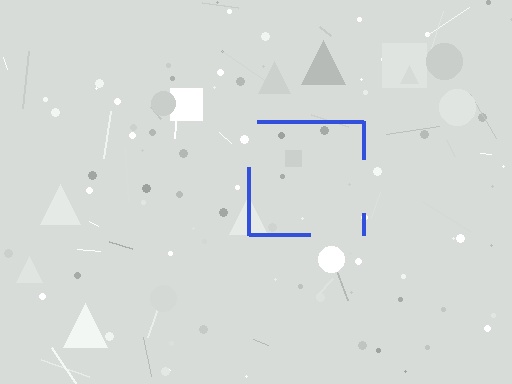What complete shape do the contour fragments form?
The contour fragments form a square.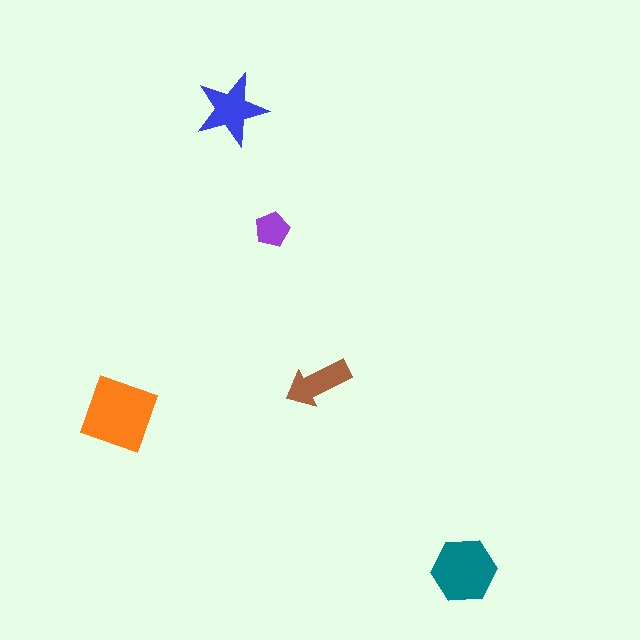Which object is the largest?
The orange square.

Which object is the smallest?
The purple pentagon.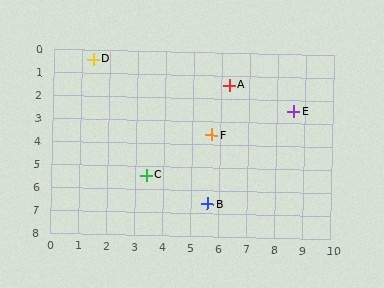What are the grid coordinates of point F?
Point F is at approximately (5.7, 3.6).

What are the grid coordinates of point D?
Point D is at approximately (1.4, 0.4).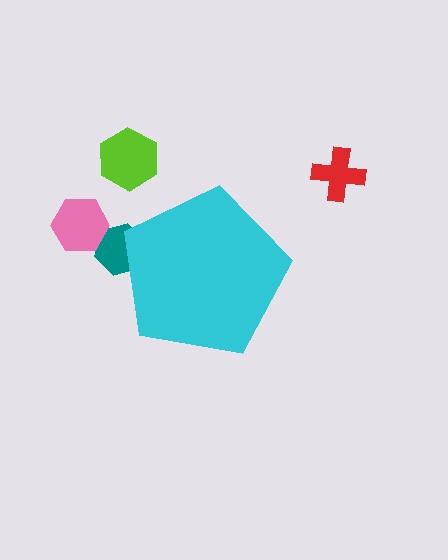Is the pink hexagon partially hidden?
No, the pink hexagon is fully visible.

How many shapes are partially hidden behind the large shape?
1 shape is partially hidden.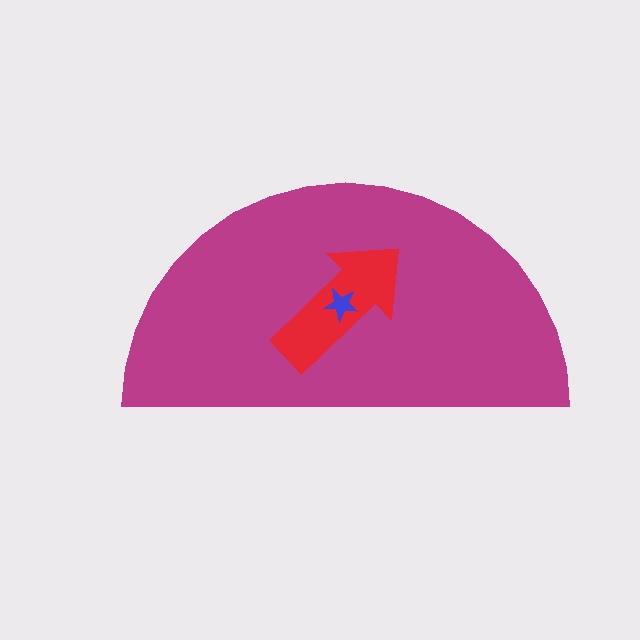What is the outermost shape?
The magenta semicircle.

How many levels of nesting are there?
3.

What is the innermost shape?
The blue star.